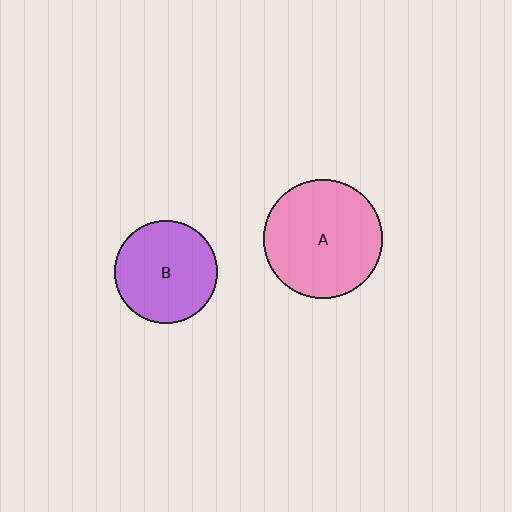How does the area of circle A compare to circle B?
Approximately 1.3 times.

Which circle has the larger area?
Circle A (pink).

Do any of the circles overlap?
No, none of the circles overlap.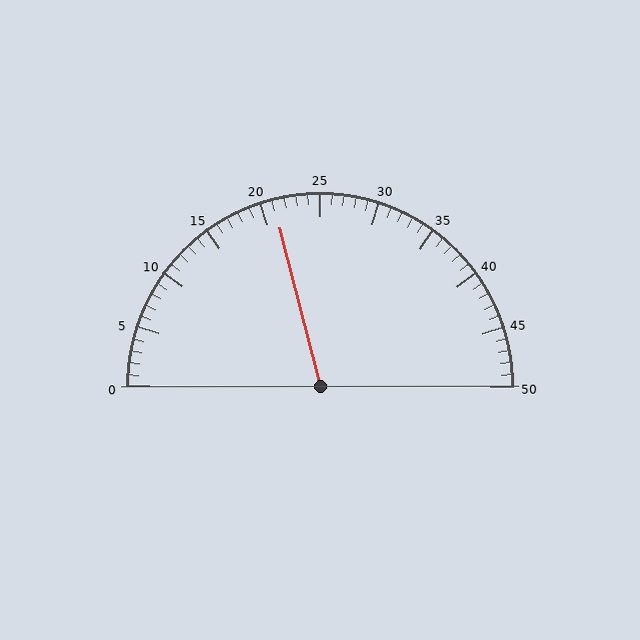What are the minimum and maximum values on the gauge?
The gauge ranges from 0 to 50.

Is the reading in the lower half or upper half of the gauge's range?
The reading is in the lower half of the range (0 to 50).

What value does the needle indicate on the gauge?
The needle indicates approximately 21.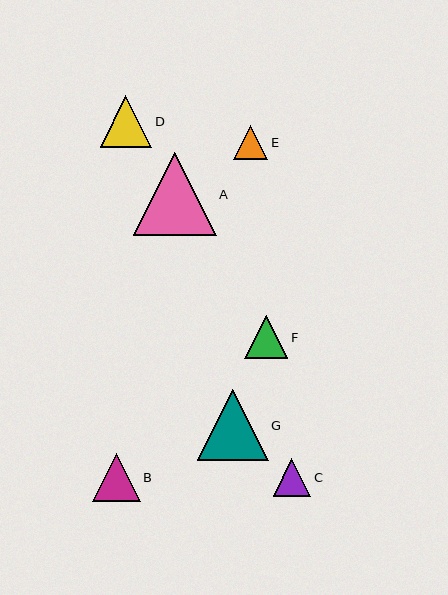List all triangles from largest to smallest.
From largest to smallest: A, G, D, B, F, C, E.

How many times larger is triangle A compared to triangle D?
Triangle A is approximately 1.6 times the size of triangle D.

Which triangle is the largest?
Triangle A is the largest with a size of approximately 83 pixels.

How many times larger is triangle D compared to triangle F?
Triangle D is approximately 1.2 times the size of triangle F.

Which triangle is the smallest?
Triangle E is the smallest with a size of approximately 34 pixels.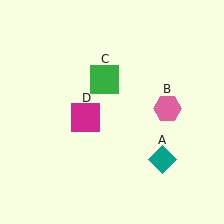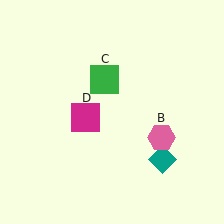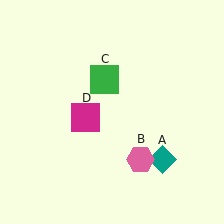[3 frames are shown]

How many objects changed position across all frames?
1 object changed position: pink hexagon (object B).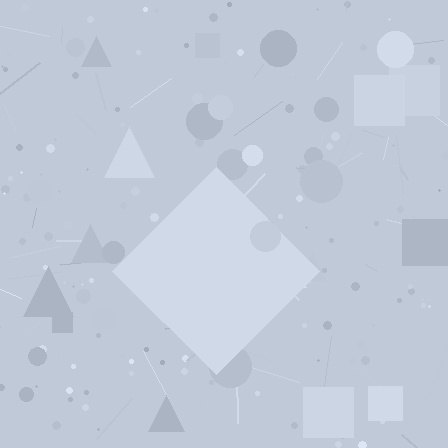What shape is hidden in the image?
A diamond is hidden in the image.